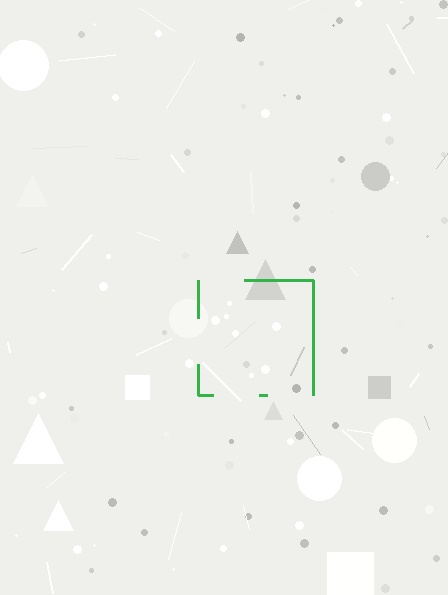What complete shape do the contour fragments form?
The contour fragments form a square.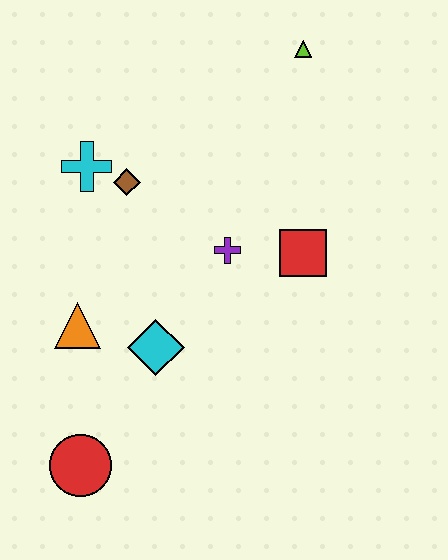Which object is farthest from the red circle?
The lime triangle is farthest from the red circle.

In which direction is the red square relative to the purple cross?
The red square is to the right of the purple cross.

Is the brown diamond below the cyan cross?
Yes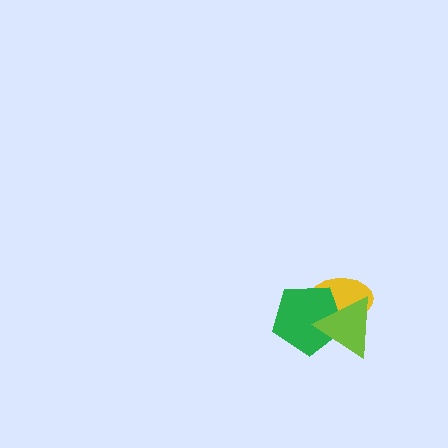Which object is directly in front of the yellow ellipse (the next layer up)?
The green pentagon is directly in front of the yellow ellipse.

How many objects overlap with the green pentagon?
2 objects overlap with the green pentagon.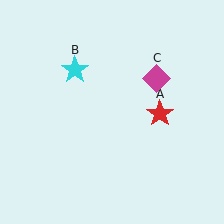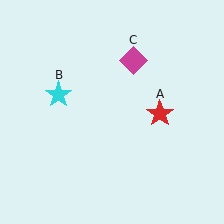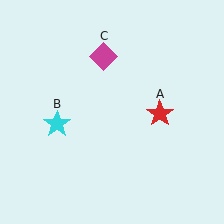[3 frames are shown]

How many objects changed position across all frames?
2 objects changed position: cyan star (object B), magenta diamond (object C).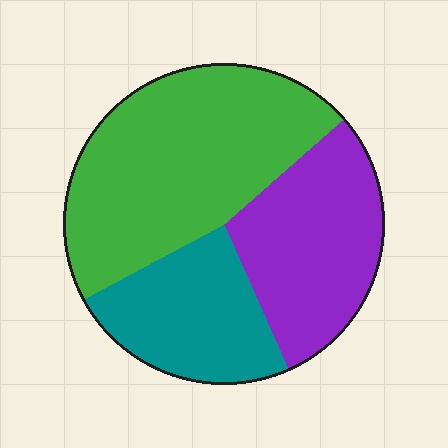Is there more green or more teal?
Green.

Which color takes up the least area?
Teal, at roughly 25%.